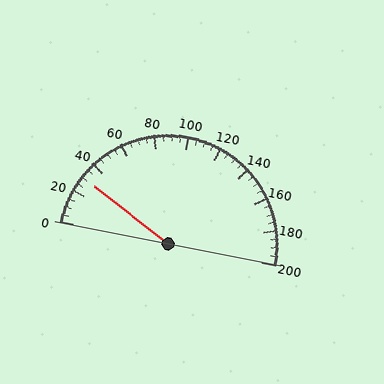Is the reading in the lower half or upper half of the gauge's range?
The reading is in the lower half of the range (0 to 200).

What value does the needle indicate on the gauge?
The needle indicates approximately 30.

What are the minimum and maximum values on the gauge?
The gauge ranges from 0 to 200.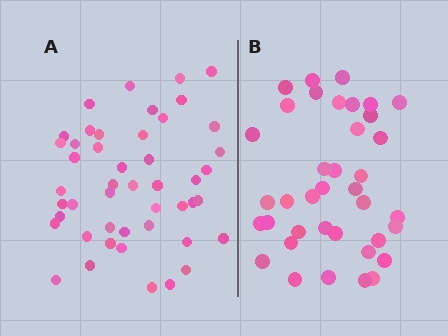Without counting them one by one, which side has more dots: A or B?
Region A (the left region) has more dots.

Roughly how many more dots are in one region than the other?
Region A has roughly 8 or so more dots than region B.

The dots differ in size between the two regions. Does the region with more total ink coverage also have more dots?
No. Region B has more total ink coverage because its dots are larger, but region A actually contains more individual dots. Total area can be misleading — the number of items is what matters here.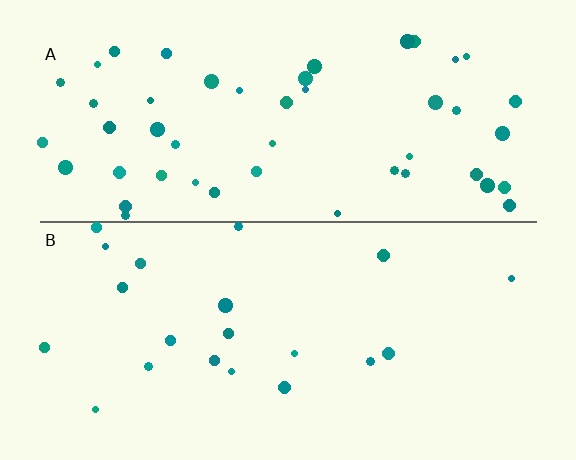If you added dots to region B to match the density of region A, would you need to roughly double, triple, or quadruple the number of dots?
Approximately double.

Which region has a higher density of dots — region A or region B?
A (the top).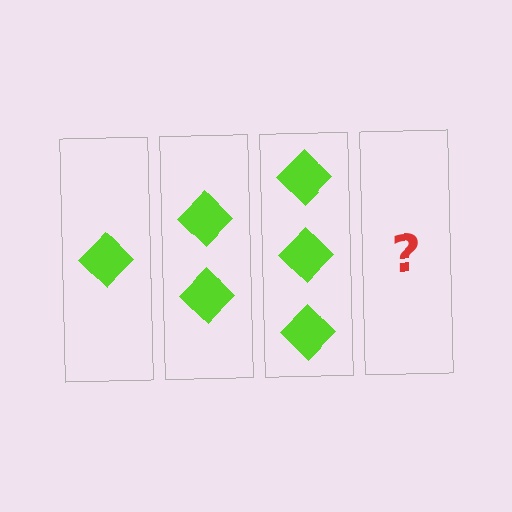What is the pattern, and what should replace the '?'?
The pattern is that each step adds one more diamond. The '?' should be 4 diamonds.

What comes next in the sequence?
The next element should be 4 diamonds.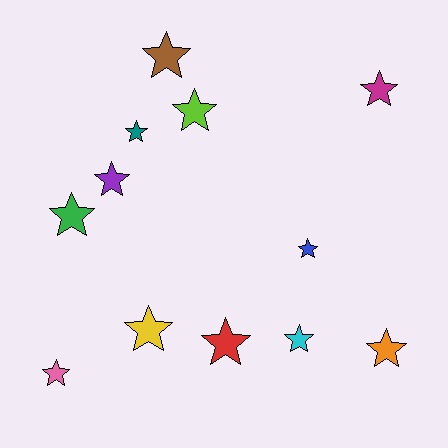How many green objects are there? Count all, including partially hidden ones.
There is 1 green object.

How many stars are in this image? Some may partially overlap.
There are 12 stars.